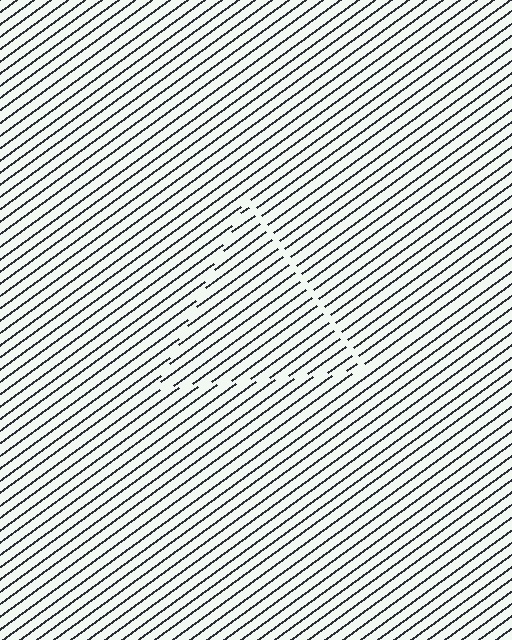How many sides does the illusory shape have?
3 sides — the line-ends trace a triangle.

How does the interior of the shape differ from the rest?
The interior of the shape contains the same grating, shifted by half a period — the contour is defined by the phase discontinuity where line-ends from the inner and outer gratings abut.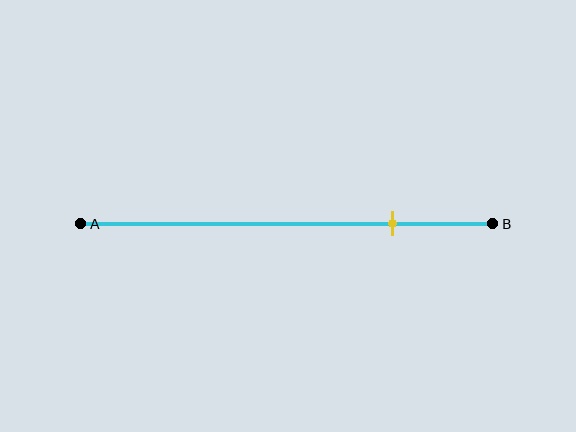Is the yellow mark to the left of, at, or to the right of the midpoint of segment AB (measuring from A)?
The yellow mark is to the right of the midpoint of segment AB.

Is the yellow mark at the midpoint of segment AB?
No, the mark is at about 75% from A, not at the 50% midpoint.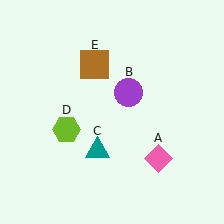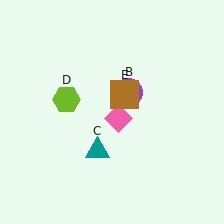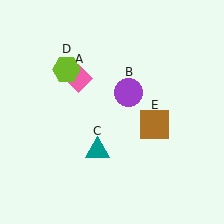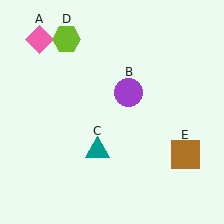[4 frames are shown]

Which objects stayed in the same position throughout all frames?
Purple circle (object B) and teal triangle (object C) remained stationary.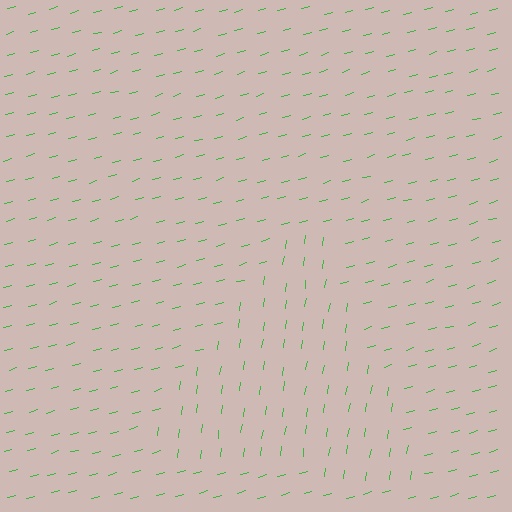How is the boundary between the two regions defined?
The boundary is defined purely by a change in line orientation (approximately 66 degrees difference). All lines are the same color and thickness.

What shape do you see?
I see a triangle.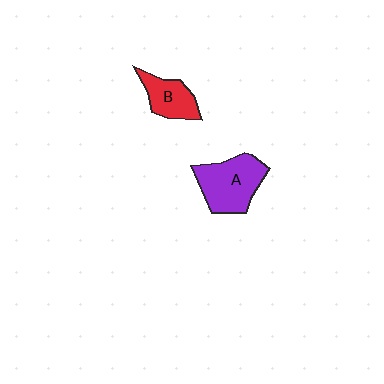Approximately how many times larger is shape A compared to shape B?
Approximately 1.6 times.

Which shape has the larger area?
Shape A (purple).